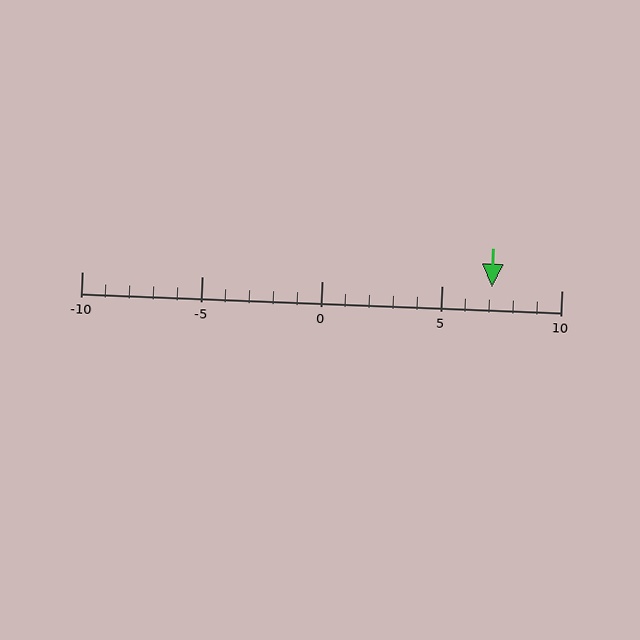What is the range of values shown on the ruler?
The ruler shows values from -10 to 10.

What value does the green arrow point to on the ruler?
The green arrow points to approximately 7.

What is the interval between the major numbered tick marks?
The major tick marks are spaced 5 units apart.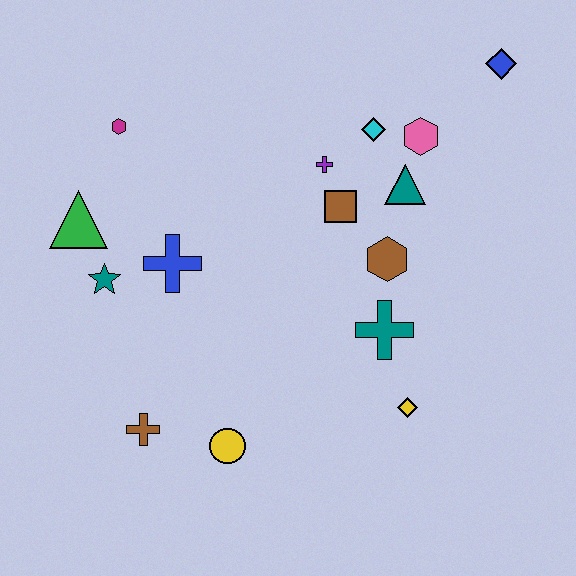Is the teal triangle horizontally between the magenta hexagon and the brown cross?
No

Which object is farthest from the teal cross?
The magenta hexagon is farthest from the teal cross.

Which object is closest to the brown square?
The purple cross is closest to the brown square.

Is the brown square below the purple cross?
Yes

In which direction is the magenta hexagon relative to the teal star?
The magenta hexagon is above the teal star.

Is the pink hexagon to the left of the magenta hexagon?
No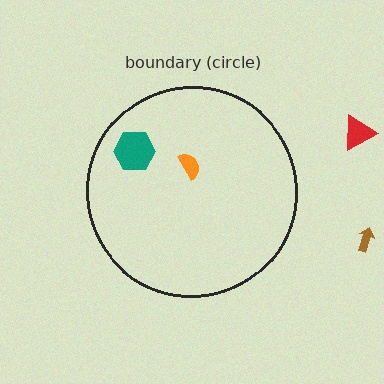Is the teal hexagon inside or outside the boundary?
Inside.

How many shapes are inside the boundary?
2 inside, 2 outside.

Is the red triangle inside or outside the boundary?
Outside.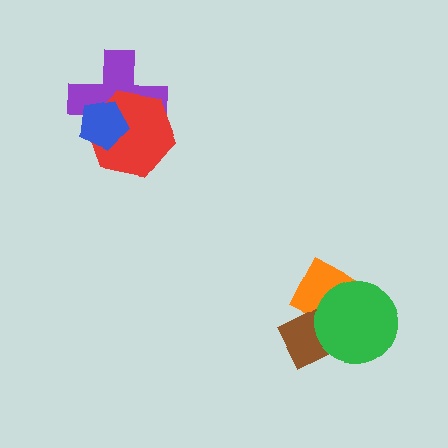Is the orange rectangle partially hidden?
Yes, it is partially covered by another shape.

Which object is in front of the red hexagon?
The blue pentagon is in front of the red hexagon.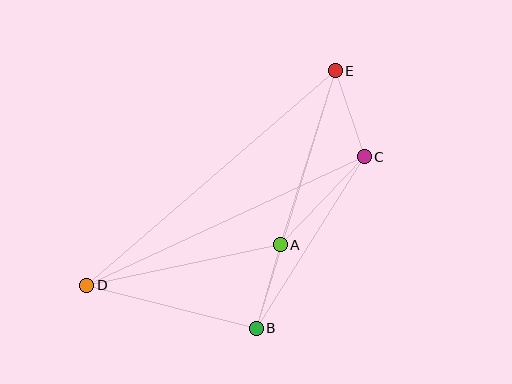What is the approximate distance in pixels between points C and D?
The distance between C and D is approximately 306 pixels.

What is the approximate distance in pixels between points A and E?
The distance between A and E is approximately 183 pixels.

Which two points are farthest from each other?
Points D and E are farthest from each other.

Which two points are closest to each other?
Points A and B are closest to each other.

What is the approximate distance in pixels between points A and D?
The distance between A and D is approximately 197 pixels.